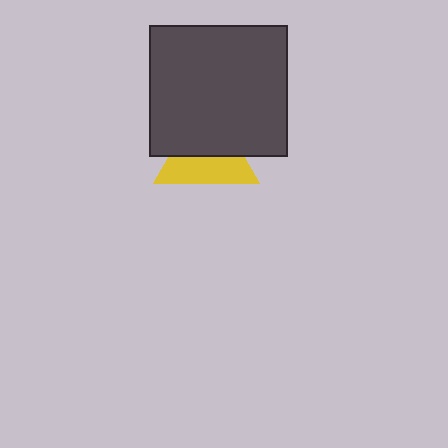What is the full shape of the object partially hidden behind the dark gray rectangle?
The partially hidden object is a yellow triangle.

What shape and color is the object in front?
The object in front is a dark gray rectangle.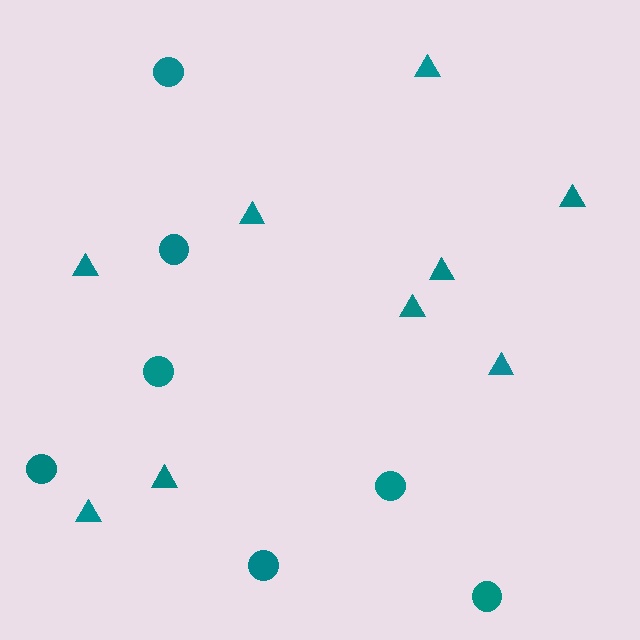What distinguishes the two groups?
There are 2 groups: one group of circles (7) and one group of triangles (9).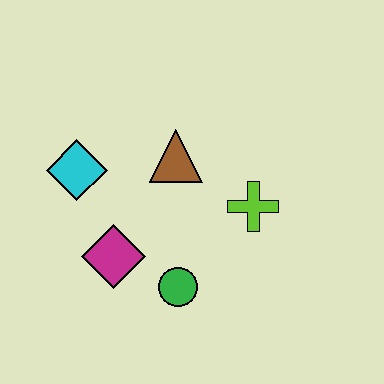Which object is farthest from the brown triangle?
The green circle is farthest from the brown triangle.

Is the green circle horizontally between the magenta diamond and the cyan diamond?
No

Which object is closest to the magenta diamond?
The green circle is closest to the magenta diamond.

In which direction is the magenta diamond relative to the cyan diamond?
The magenta diamond is below the cyan diamond.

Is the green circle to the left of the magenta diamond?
No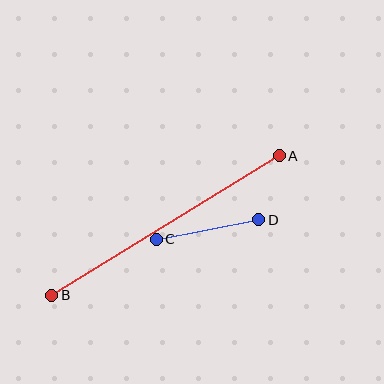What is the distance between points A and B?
The distance is approximately 267 pixels.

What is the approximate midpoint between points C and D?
The midpoint is at approximately (208, 229) pixels.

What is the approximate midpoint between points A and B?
The midpoint is at approximately (166, 225) pixels.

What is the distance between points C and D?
The distance is approximately 104 pixels.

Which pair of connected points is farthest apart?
Points A and B are farthest apart.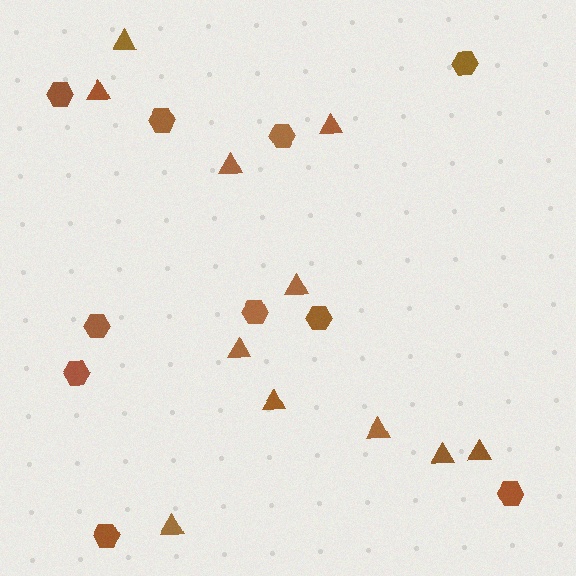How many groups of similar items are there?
There are 2 groups: one group of hexagons (10) and one group of triangles (11).